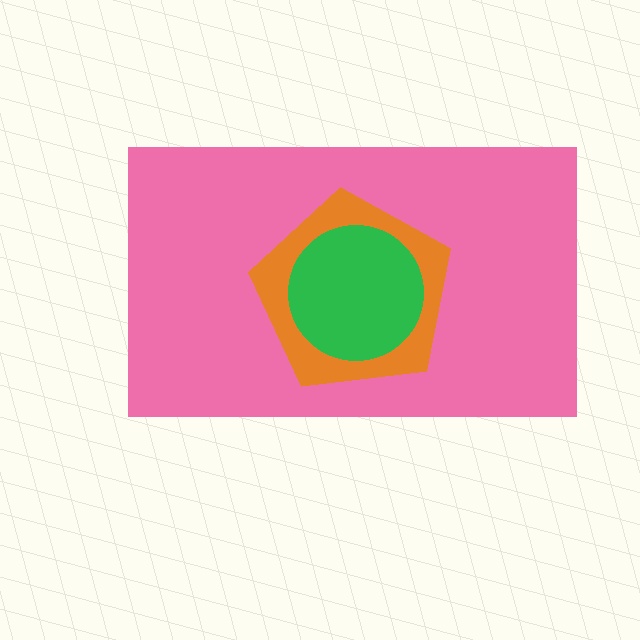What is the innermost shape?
The green circle.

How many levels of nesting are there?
3.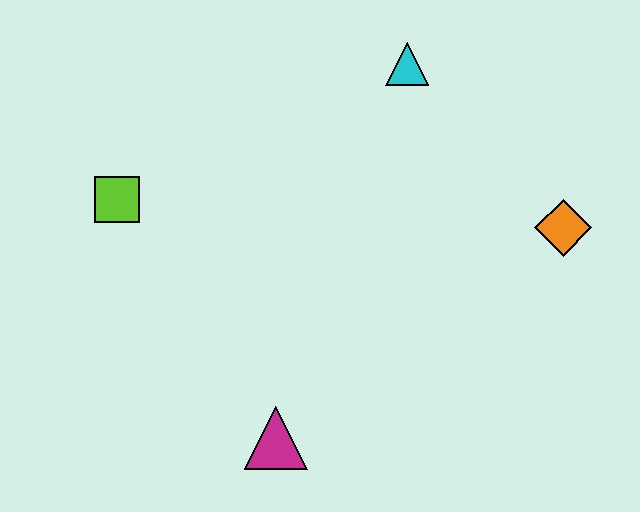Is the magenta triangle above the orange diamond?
No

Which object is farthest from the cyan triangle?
The magenta triangle is farthest from the cyan triangle.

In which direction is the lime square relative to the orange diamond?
The lime square is to the left of the orange diamond.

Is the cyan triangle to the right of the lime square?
Yes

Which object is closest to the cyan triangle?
The orange diamond is closest to the cyan triangle.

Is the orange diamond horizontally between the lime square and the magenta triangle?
No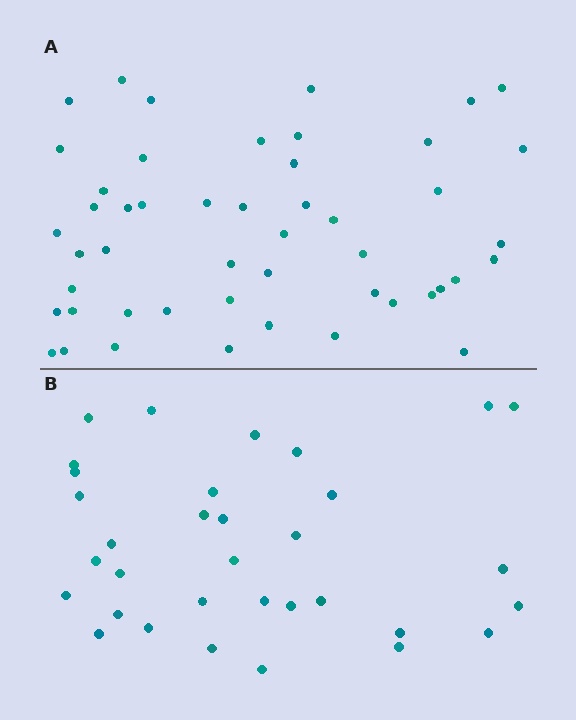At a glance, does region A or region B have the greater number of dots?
Region A (the top region) has more dots.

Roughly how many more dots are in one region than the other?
Region A has approximately 15 more dots than region B.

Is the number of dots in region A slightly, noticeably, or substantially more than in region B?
Region A has substantially more. The ratio is roughly 1.5 to 1.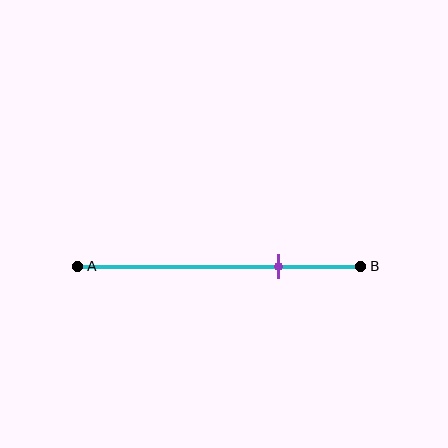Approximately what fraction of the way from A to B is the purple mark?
The purple mark is approximately 70% of the way from A to B.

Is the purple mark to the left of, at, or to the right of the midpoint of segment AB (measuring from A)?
The purple mark is to the right of the midpoint of segment AB.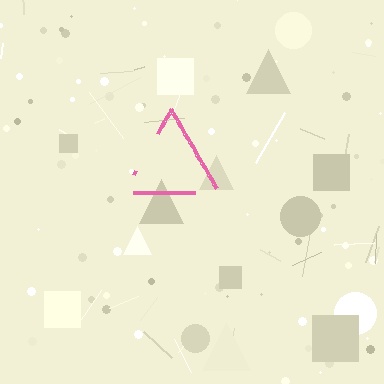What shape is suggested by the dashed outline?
The dashed outline suggests a triangle.